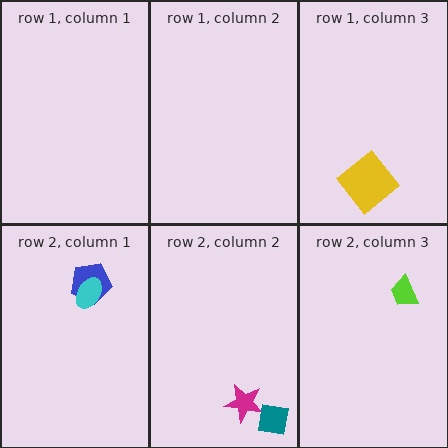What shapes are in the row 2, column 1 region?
The blue pentagon, the cyan ellipse.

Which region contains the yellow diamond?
The row 1, column 3 region.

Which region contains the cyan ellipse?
The row 2, column 1 region.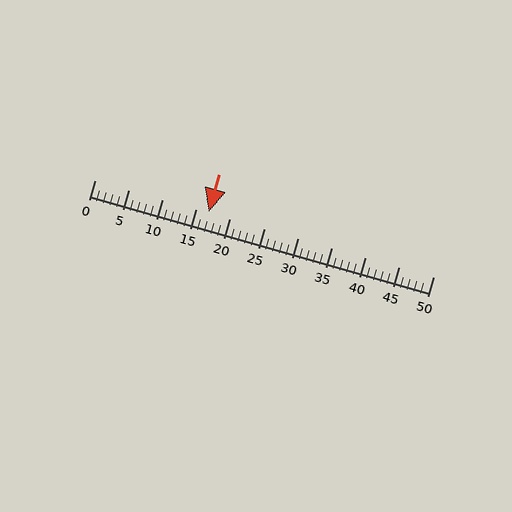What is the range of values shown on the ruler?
The ruler shows values from 0 to 50.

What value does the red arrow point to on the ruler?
The red arrow points to approximately 17.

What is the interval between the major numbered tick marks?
The major tick marks are spaced 5 units apart.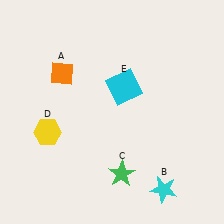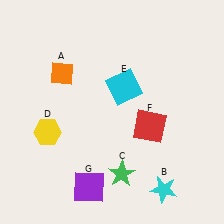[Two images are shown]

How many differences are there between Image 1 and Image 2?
There are 2 differences between the two images.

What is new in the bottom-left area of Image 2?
A purple square (G) was added in the bottom-left area of Image 2.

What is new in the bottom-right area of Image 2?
A red square (F) was added in the bottom-right area of Image 2.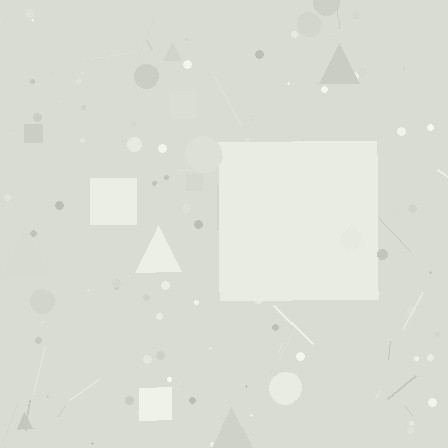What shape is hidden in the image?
A square is hidden in the image.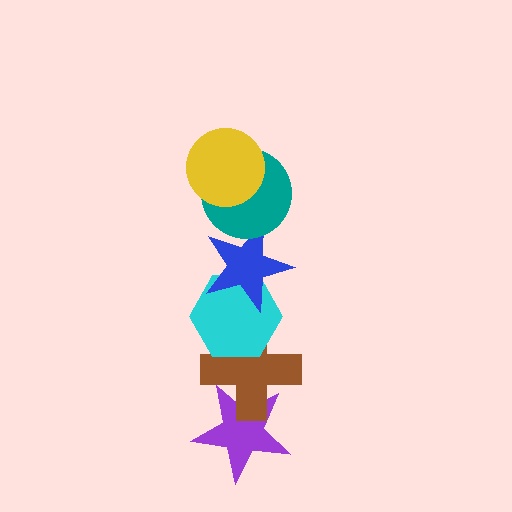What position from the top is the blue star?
The blue star is 3rd from the top.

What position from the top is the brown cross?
The brown cross is 5th from the top.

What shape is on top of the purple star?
The brown cross is on top of the purple star.